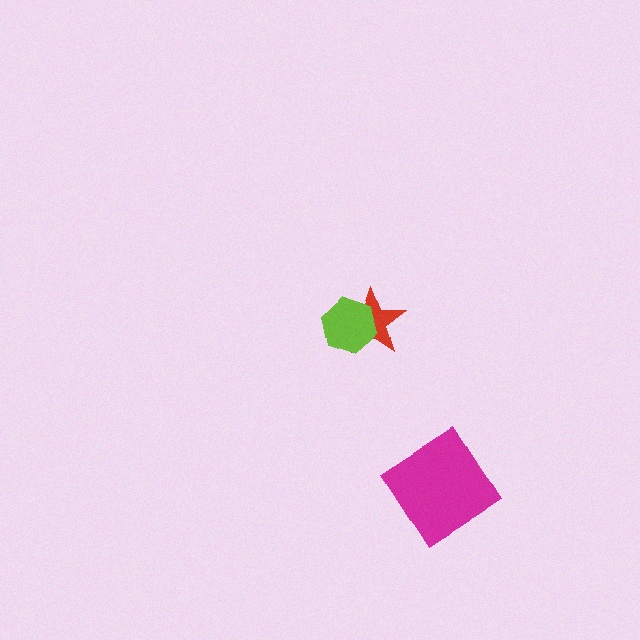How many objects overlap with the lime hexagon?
1 object overlaps with the lime hexagon.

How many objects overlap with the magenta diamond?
0 objects overlap with the magenta diamond.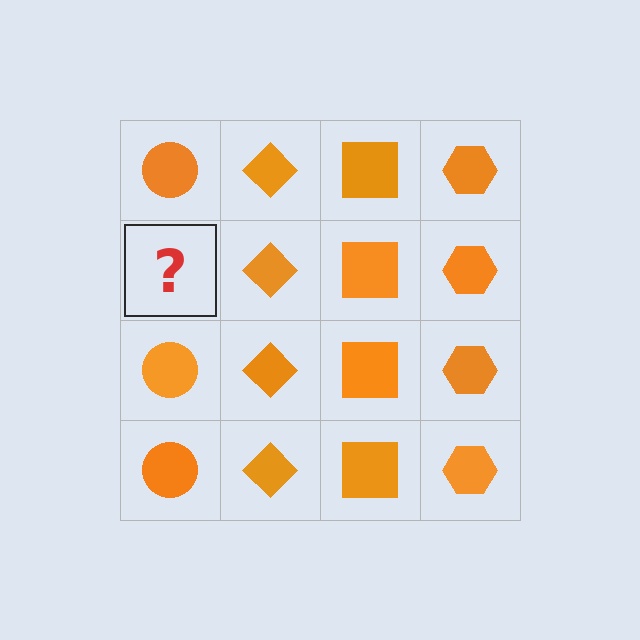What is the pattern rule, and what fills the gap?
The rule is that each column has a consistent shape. The gap should be filled with an orange circle.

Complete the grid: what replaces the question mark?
The question mark should be replaced with an orange circle.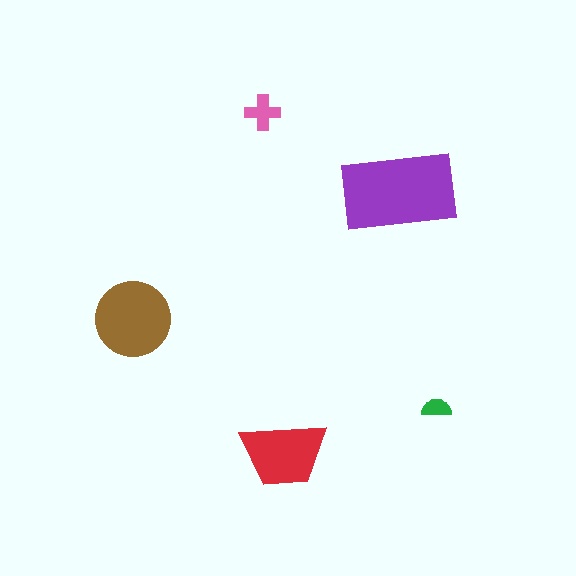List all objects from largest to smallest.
The purple rectangle, the brown circle, the red trapezoid, the pink cross, the green semicircle.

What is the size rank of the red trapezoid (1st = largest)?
3rd.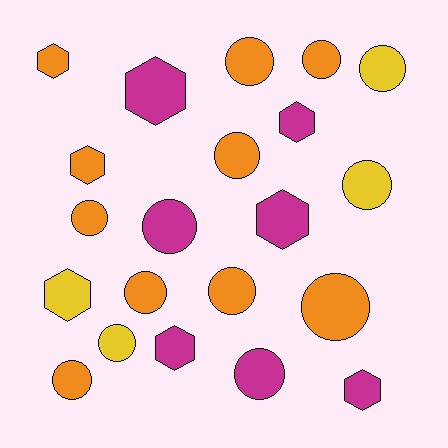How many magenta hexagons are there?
There are 5 magenta hexagons.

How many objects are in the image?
There are 21 objects.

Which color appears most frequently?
Orange, with 10 objects.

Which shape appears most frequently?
Circle, with 13 objects.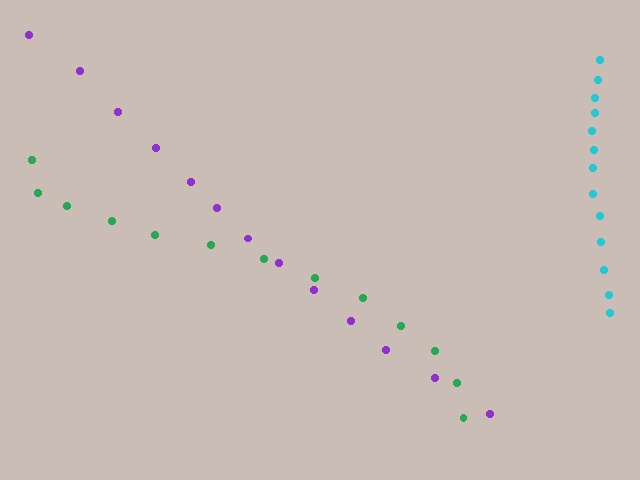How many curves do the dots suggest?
There are 3 distinct paths.